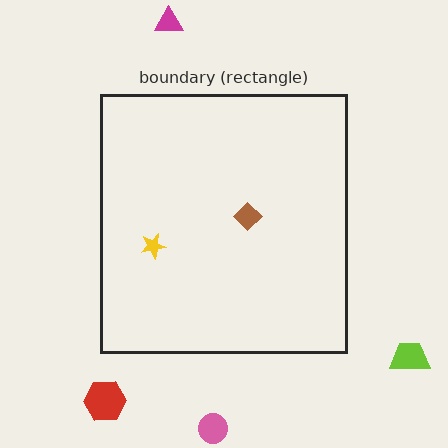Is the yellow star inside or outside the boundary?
Inside.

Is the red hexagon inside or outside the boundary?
Outside.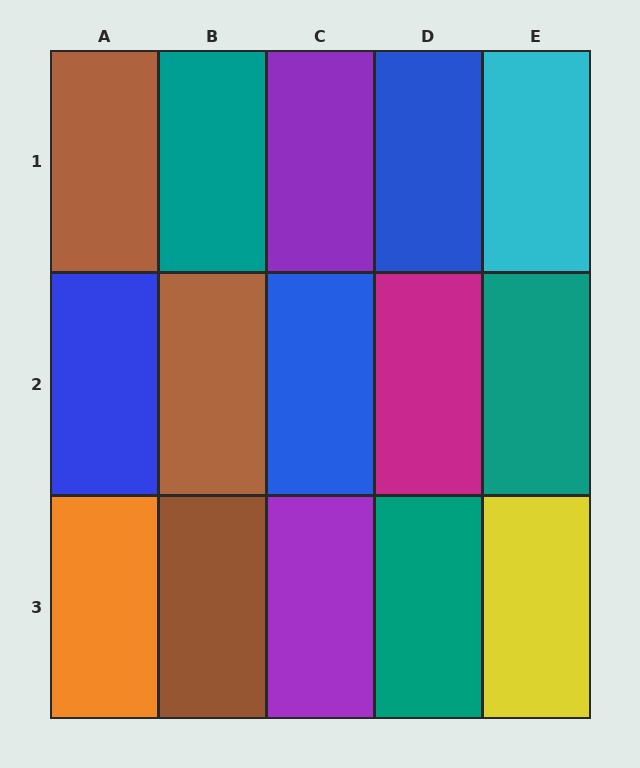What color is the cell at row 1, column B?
Teal.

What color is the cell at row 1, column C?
Purple.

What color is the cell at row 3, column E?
Yellow.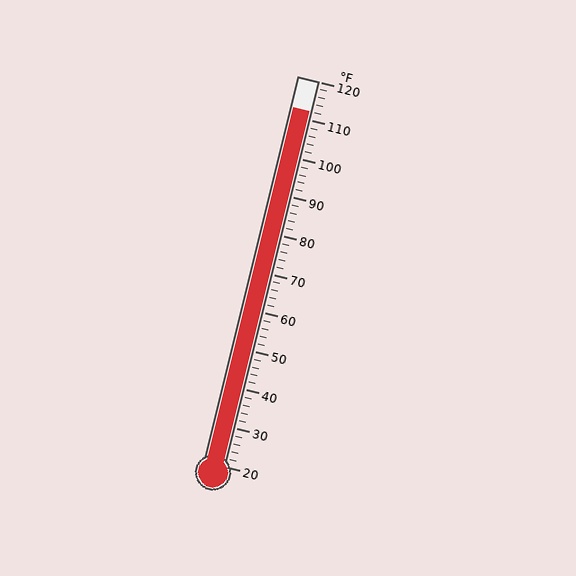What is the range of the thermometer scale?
The thermometer scale ranges from 20°F to 120°F.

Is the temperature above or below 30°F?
The temperature is above 30°F.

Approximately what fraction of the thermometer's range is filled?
The thermometer is filled to approximately 90% of its range.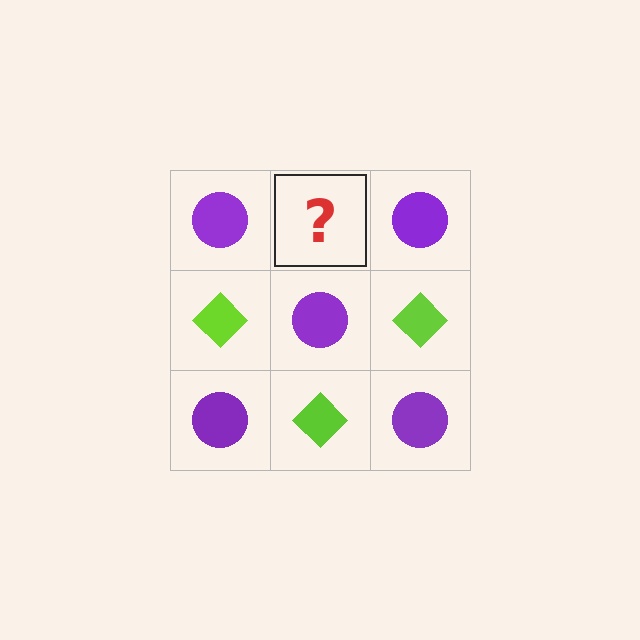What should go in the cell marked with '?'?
The missing cell should contain a lime diamond.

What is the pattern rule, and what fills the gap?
The rule is that it alternates purple circle and lime diamond in a checkerboard pattern. The gap should be filled with a lime diamond.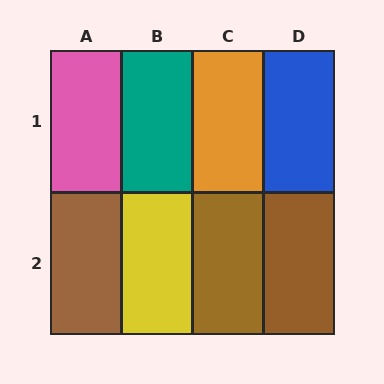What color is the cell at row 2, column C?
Brown.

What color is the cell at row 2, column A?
Brown.